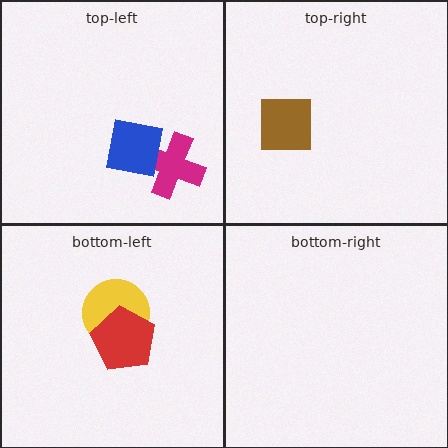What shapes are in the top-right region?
The brown square.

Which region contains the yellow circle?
The bottom-left region.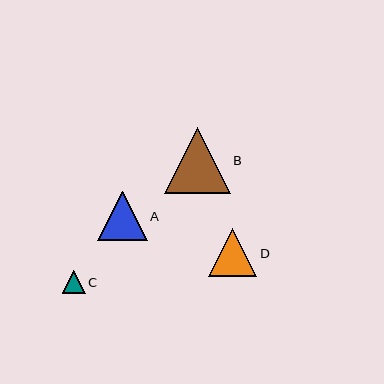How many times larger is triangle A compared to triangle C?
Triangle A is approximately 2.1 times the size of triangle C.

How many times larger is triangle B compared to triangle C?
Triangle B is approximately 2.9 times the size of triangle C.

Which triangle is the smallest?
Triangle C is the smallest with a size of approximately 23 pixels.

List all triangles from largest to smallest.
From largest to smallest: B, A, D, C.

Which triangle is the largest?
Triangle B is the largest with a size of approximately 66 pixels.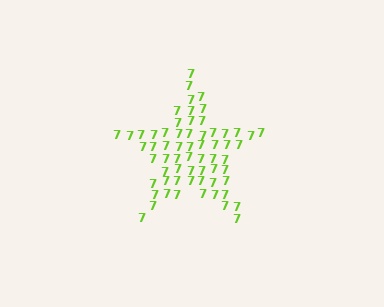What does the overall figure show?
The overall figure shows a star.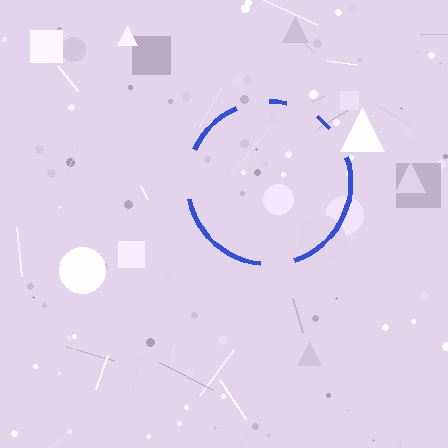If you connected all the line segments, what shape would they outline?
They would outline a circle.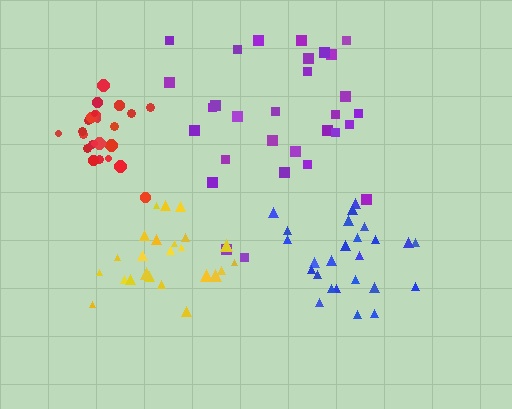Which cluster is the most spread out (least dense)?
Purple.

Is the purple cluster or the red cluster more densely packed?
Red.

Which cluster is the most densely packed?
Red.